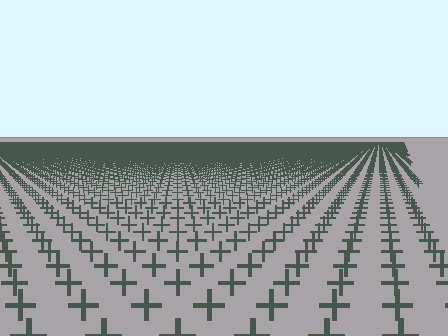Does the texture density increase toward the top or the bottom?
Density increases toward the top.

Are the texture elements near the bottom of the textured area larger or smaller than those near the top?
Larger. Near the bottom, elements are closer to the viewer and appear at a bigger on-screen size.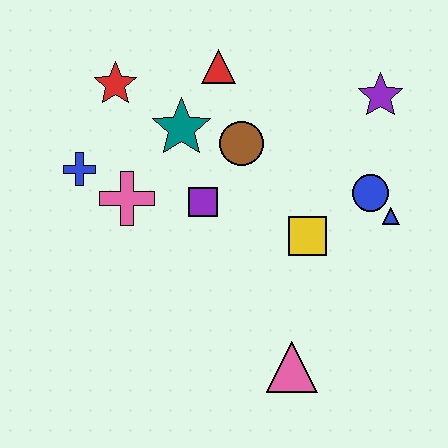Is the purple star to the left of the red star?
No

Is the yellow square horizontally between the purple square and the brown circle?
No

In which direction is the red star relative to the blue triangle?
The red star is to the left of the blue triangle.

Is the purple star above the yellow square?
Yes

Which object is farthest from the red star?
The pink triangle is farthest from the red star.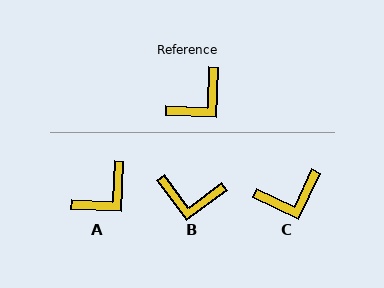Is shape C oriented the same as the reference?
No, it is off by about 23 degrees.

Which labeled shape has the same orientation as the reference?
A.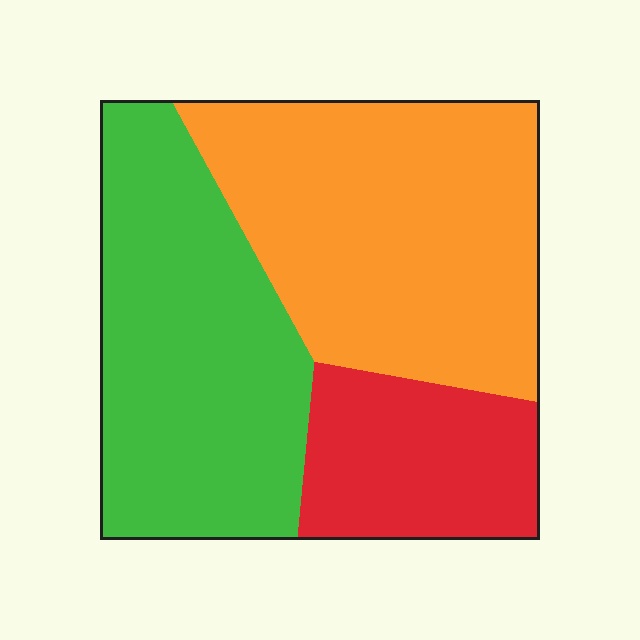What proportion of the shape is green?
Green covers about 40% of the shape.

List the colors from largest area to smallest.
From largest to smallest: orange, green, red.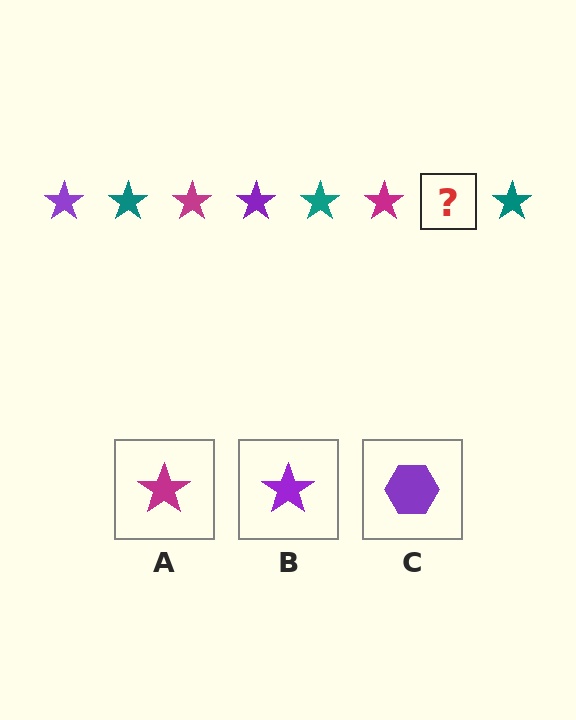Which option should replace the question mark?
Option B.